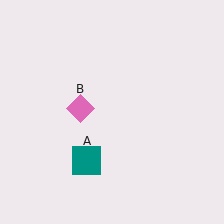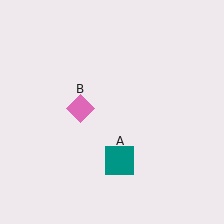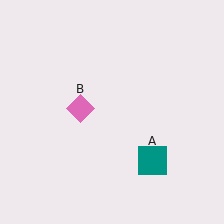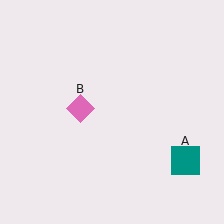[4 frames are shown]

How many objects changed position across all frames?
1 object changed position: teal square (object A).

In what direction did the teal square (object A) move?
The teal square (object A) moved right.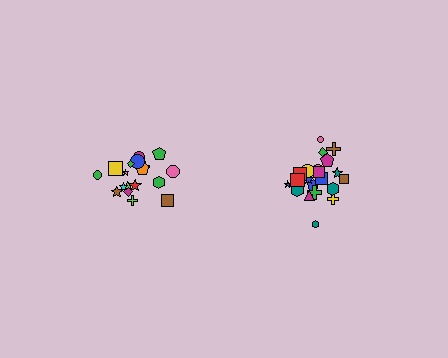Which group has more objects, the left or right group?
The right group.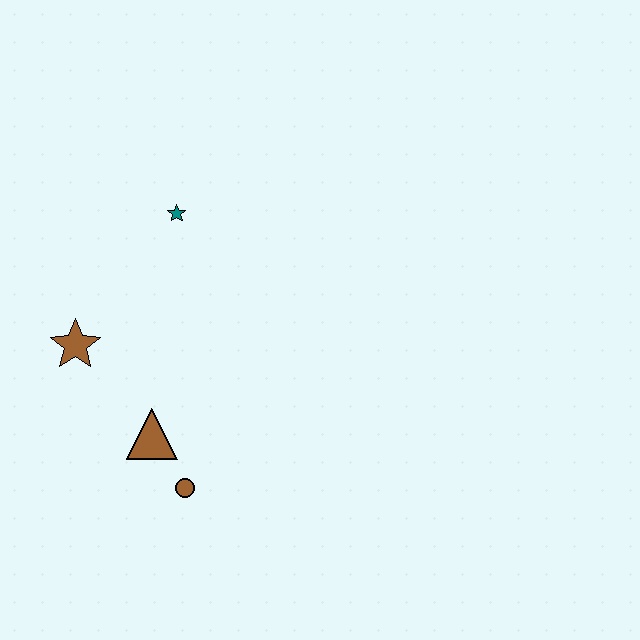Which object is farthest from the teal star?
The brown circle is farthest from the teal star.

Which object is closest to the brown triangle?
The brown circle is closest to the brown triangle.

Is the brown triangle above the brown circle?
Yes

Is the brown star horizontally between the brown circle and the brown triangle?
No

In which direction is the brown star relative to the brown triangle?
The brown star is above the brown triangle.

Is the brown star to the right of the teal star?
No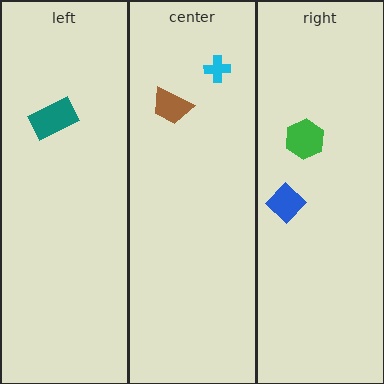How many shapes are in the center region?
2.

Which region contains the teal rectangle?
The left region.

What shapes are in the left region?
The teal rectangle.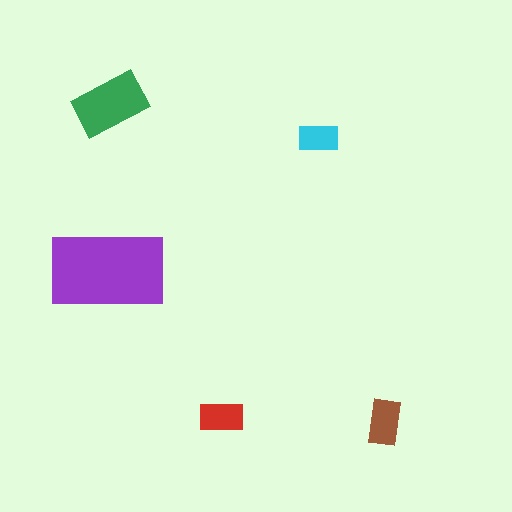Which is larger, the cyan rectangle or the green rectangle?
The green one.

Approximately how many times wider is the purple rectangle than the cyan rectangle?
About 3 times wider.